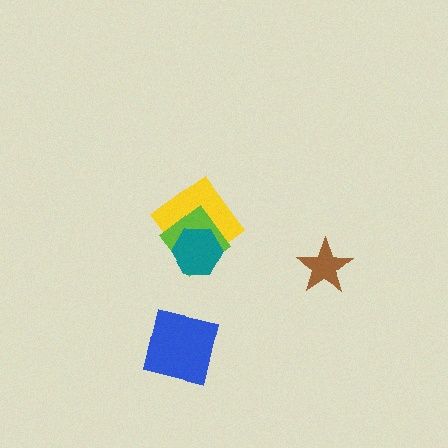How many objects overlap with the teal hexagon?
2 objects overlap with the teal hexagon.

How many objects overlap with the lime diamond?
2 objects overlap with the lime diamond.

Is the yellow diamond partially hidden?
Yes, it is partially covered by another shape.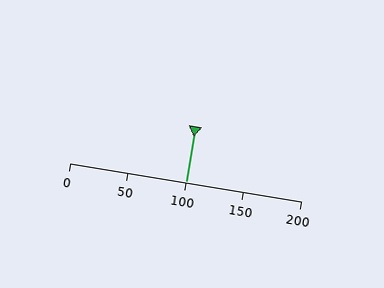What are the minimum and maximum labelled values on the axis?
The axis runs from 0 to 200.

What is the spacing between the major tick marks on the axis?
The major ticks are spaced 50 apart.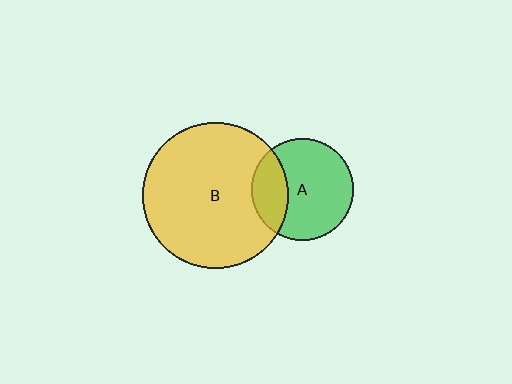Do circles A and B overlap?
Yes.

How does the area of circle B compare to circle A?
Approximately 2.1 times.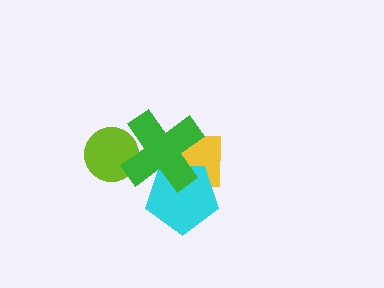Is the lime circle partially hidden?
Yes, it is partially covered by another shape.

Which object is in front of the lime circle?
The green cross is in front of the lime circle.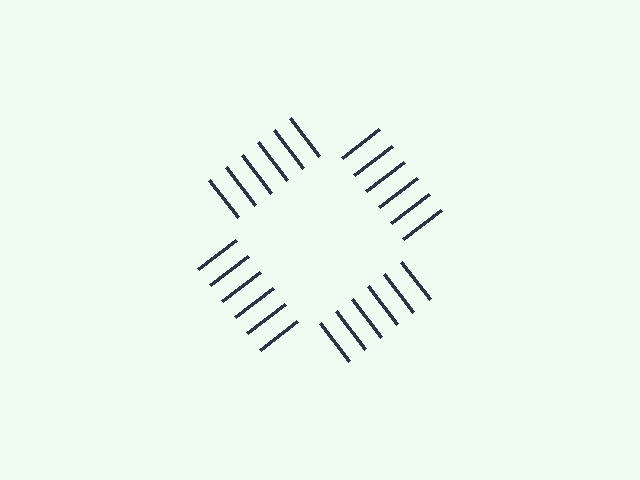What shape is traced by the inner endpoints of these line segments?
An illusory square — the line segments terminate on its edges but no continuous stroke is drawn.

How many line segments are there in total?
24 — 6 along each of the 4 edges.